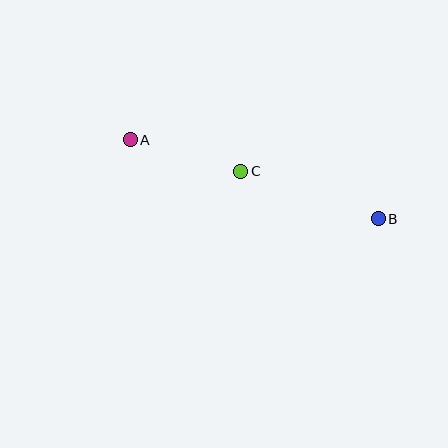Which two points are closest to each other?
Points A and C are closest to each other.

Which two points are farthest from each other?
Points A and B are farthest from each other.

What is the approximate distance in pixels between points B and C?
The distance between B and C is approximately 146 pixels.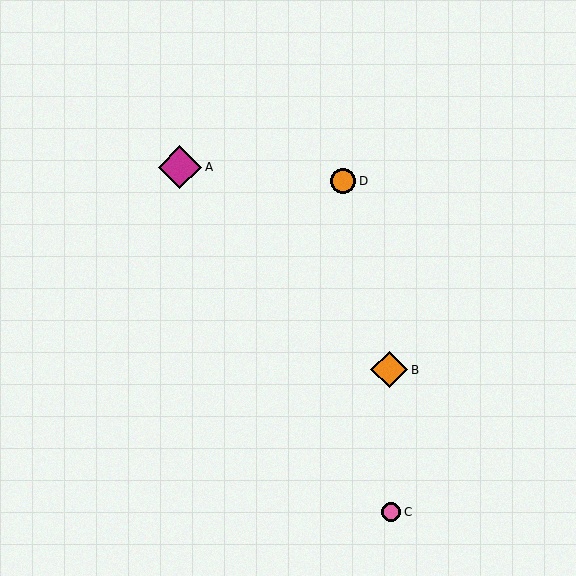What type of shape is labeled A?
Shape A is a magenta diamond.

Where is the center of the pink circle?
The center of the pink circle is at (391, 512).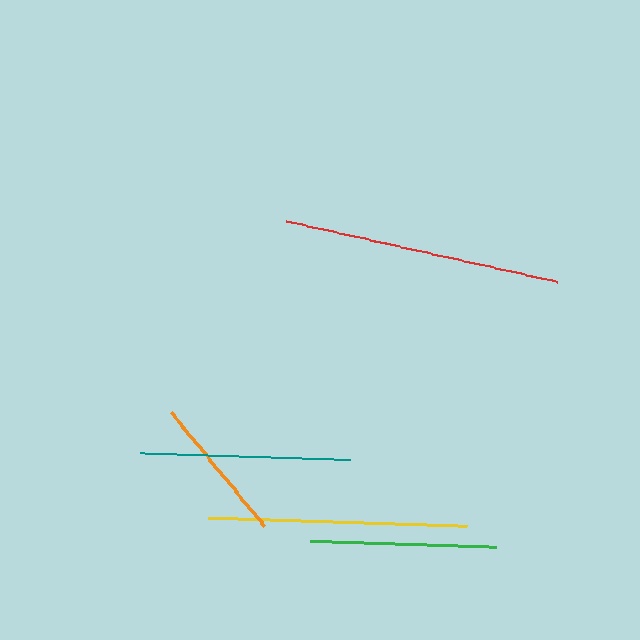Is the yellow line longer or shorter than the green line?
The yellow line is longer than the green line.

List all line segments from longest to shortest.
From longest to shortest: red, yellow, teal, green, orange.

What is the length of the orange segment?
The orange segment is approximately 147 pixels long.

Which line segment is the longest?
The red line is the longest at approximately 278 pixels.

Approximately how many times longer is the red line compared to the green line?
The red line is approximately 1.5 times the length of the green line.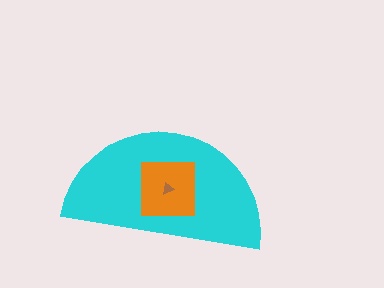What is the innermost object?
The brown triangle.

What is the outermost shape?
The cyan semicircle.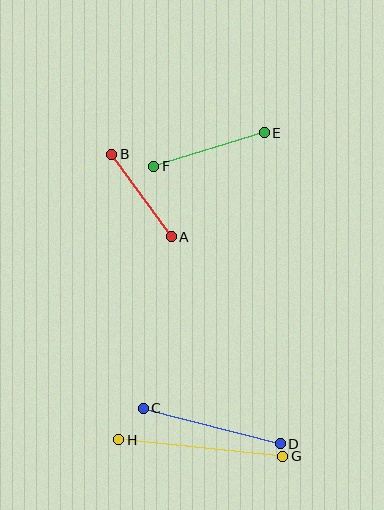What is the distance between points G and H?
The distance is approximately 165 pixels.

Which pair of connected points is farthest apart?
Points G and H are farthest apart.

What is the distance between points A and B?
The distance is approximately 102 pixels.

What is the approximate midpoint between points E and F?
The midpoint is at approximately (209, 149) pixels.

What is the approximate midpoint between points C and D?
The midpoint is at approximately (212, 426) pixels.